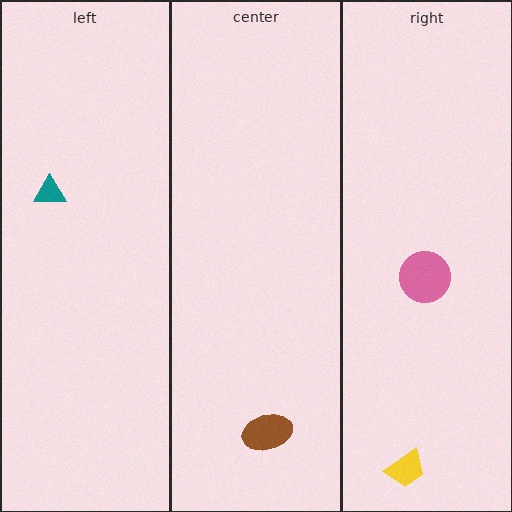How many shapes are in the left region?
1.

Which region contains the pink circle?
The right region.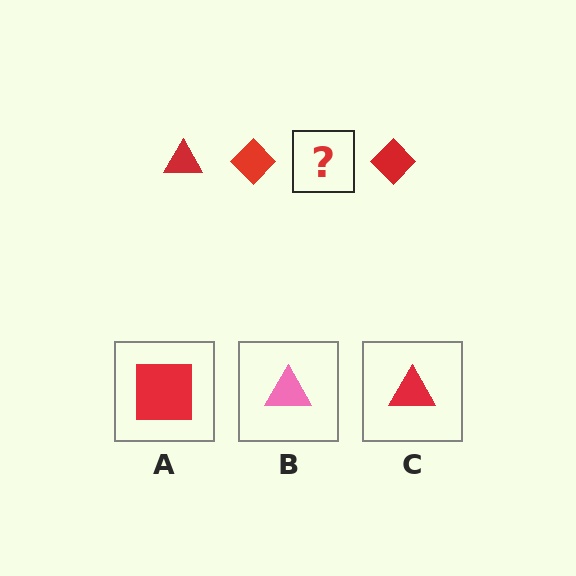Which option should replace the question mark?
Option C.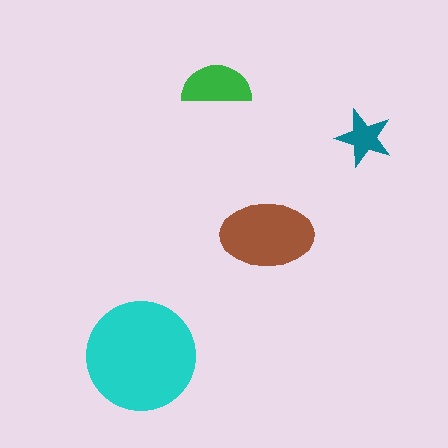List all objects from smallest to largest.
The teal star, the green semicircle, the brown ellipse, the cyan circle.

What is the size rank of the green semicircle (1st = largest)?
3rd.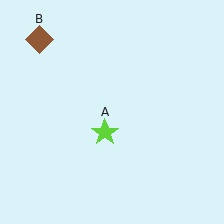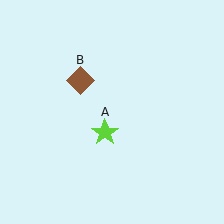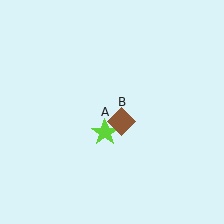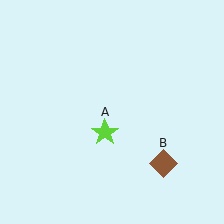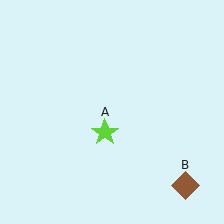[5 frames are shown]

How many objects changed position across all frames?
1 object changed position: brown diamond (object B).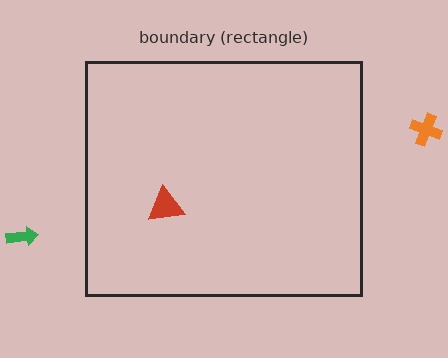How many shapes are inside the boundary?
1 inside, 2 outside.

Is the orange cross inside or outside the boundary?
Outside.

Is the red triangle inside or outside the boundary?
Inside.